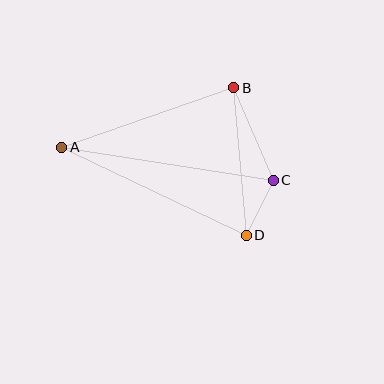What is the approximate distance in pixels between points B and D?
The distance between B and D is approximately 148 pixels.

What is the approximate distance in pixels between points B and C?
The distance between B and C is approximately 101 pixels.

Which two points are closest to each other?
Points C and D are closest to each other.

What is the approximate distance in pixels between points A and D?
The distance between A and D is approximately 204 pixels.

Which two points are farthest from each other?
Points A and C are farthest from each other.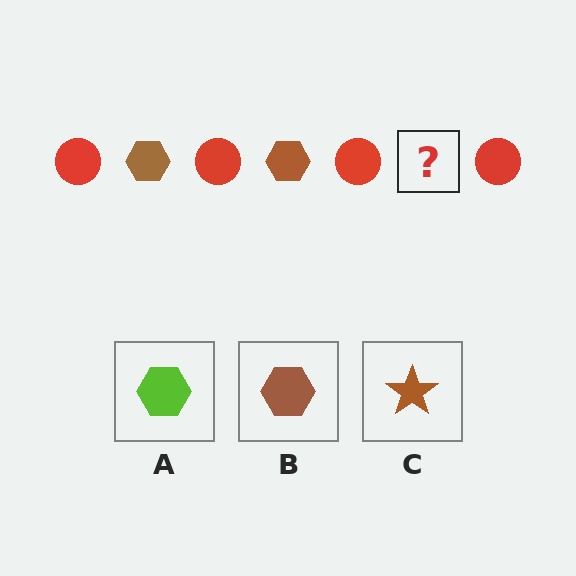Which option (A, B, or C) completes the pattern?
B.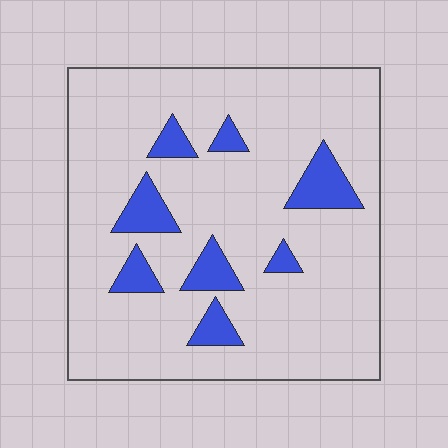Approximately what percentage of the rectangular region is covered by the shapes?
Approximately 15%.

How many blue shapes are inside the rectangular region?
8.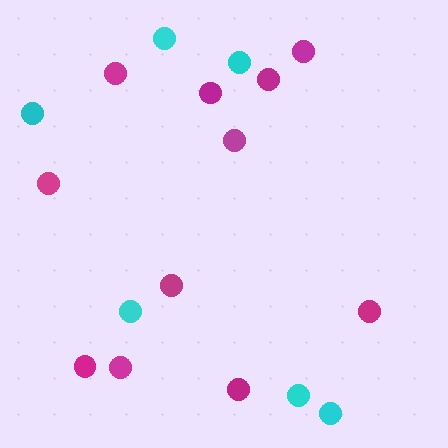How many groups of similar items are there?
There are 2 groups: one group of cyan circles (6) and one group of magenta circles (11).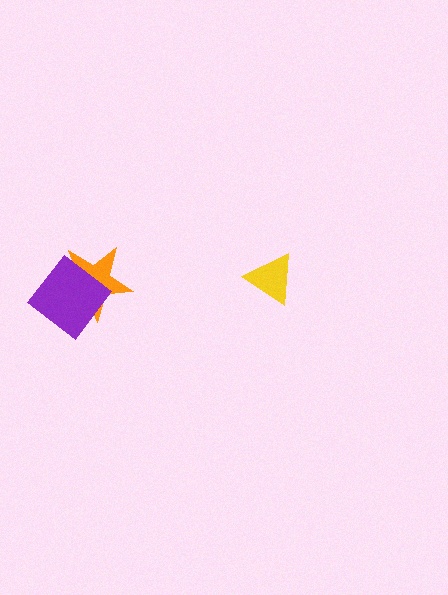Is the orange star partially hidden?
Yes, it is partially covered by another shape.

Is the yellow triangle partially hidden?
No, no other shape covers it.